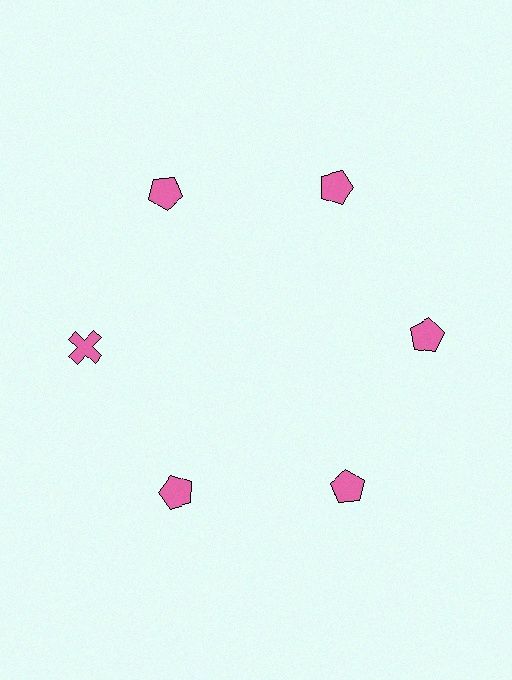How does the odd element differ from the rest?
It has a different shape: cross instead of pentagon.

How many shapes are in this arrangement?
There are 6 shapes arranged in a ring pattern.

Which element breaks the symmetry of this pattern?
The pink cross at roughly the 9 o'clock position breaks the symmetry. All other shapes are pink pentagons.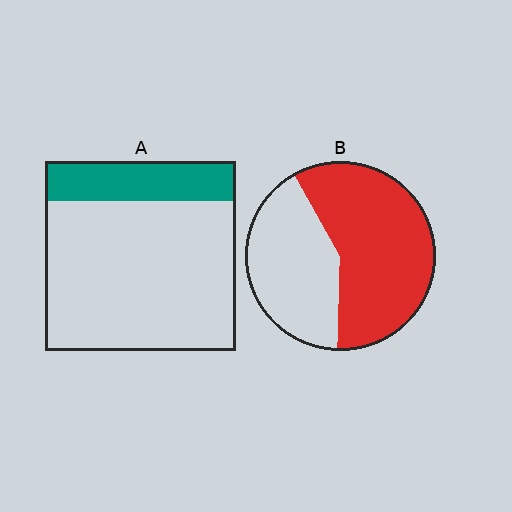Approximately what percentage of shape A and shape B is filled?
A is approximately 20% and B is approximately 60%.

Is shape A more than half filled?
No.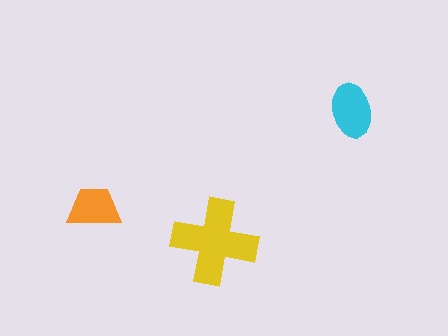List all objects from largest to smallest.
The yellow cross, the cyan ellipse, the orange trapezoid.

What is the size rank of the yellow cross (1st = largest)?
1st.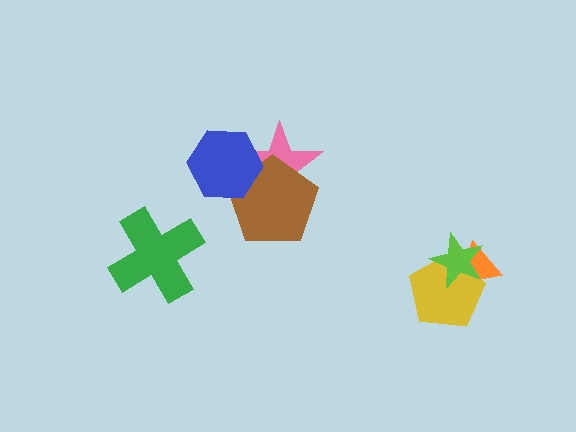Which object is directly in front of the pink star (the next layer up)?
The brown pentagon is directly in front of the pink star.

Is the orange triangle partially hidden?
Yes, it is partially covered by another shape.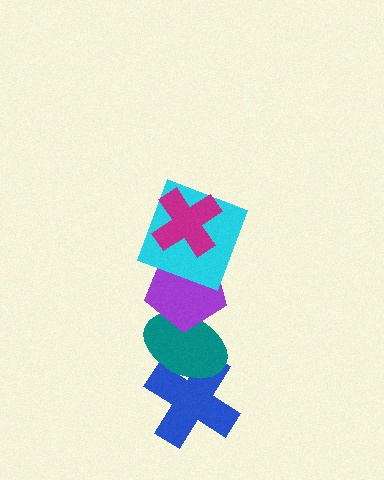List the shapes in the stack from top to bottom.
From top to bottom: the magenta cross, the cyan square, the purple pentagon, the teal ellipse, the blue cross.